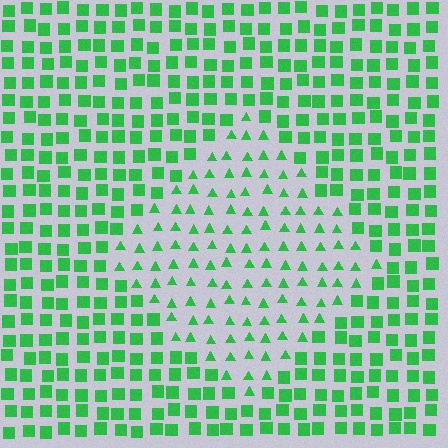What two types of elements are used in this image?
The image uses triangles inside the diamond region and squares outside it.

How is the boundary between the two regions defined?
The boundary is defined by a change in element shape: triangles inside vs. squares outside. All elements share the same color and spacing.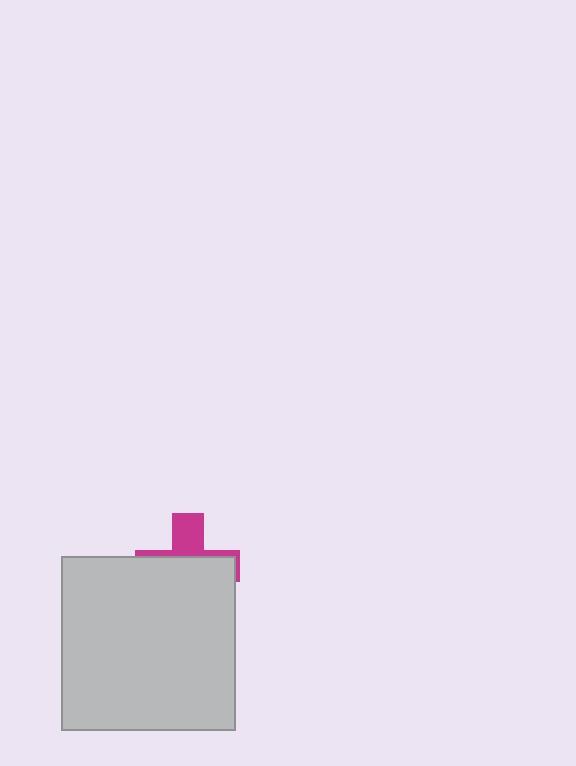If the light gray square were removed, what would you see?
You would see the complete magenta cross.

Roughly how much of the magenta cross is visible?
A small part of it is visible (roughly 33%).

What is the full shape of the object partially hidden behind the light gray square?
The partially hidden object is a magenta cross.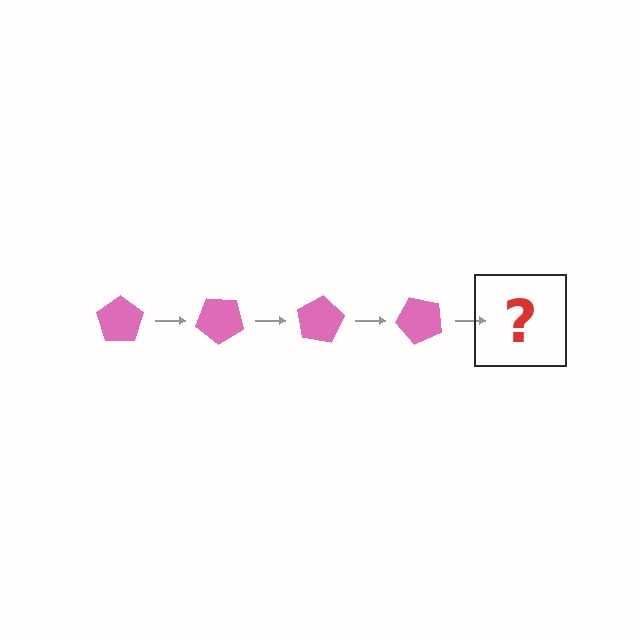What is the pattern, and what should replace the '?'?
The pattern is that the pentagon rotates 40 degrees each step. The '?' should be a pink pentagon rotated 160 degrees.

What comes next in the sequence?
The next element should be a pink pentagon rotated 160 degrees.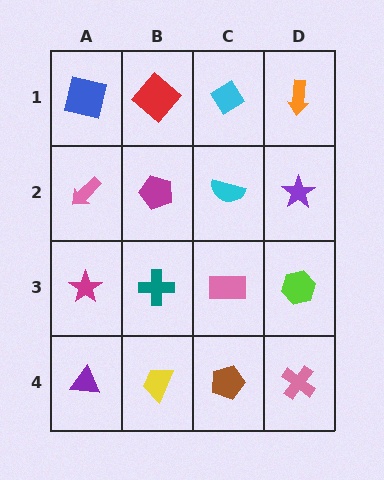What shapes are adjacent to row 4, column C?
A pink rectangle (row 3, column C), a yellow trapezoid (row 4, column B), a pink cross (row 4, column D).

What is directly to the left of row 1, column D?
A cyan diamond.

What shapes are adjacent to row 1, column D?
A purple star (row 2, column D), a cyan diamond (row 1, column C).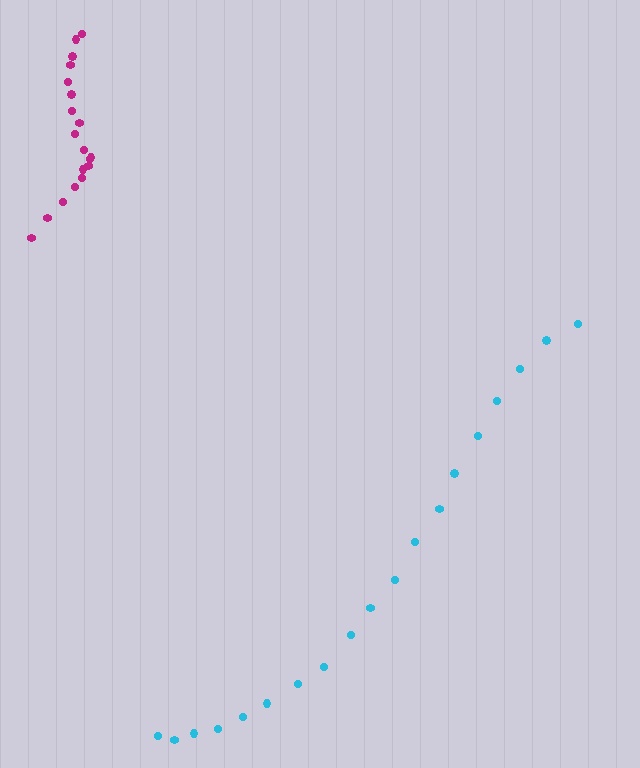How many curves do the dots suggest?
There are 2 distinct paths.